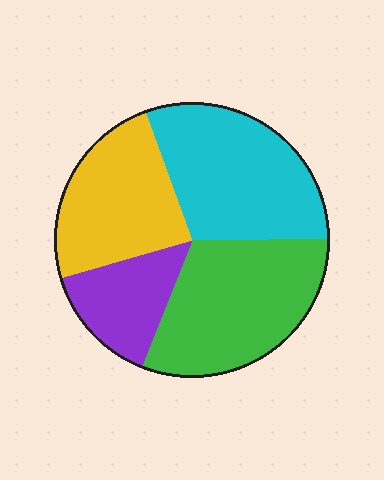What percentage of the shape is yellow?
Yellow takes up about one quarter (1/4) of the shape.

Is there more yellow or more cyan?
Cyan.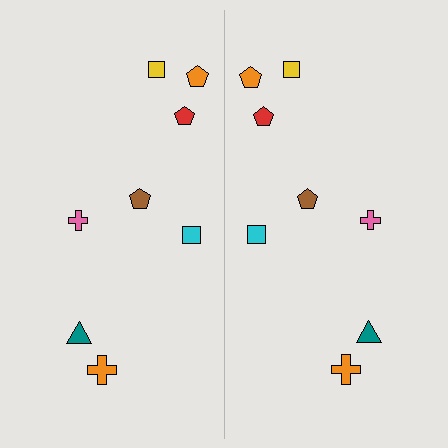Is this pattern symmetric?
Yes, this pattern has bilateral (reflection) symmetry.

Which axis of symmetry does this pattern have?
The pattern has a vertical axis of symmetry running through the center of the image.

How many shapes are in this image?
There are 16 shapes in this image.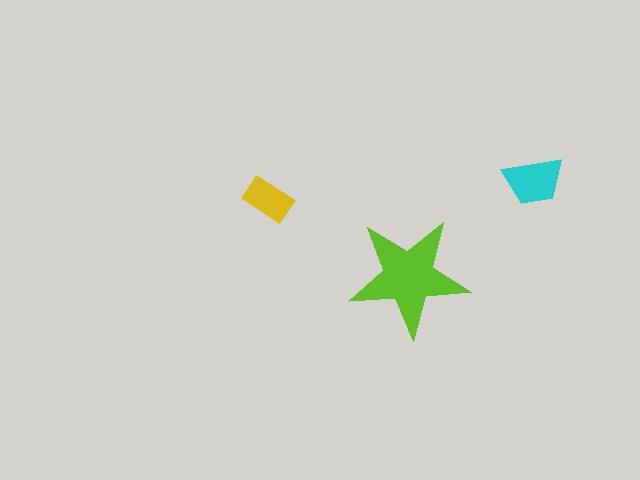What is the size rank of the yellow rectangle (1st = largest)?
3rd.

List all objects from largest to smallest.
The lime star, the cyan trapezoid, the yellow rectangle.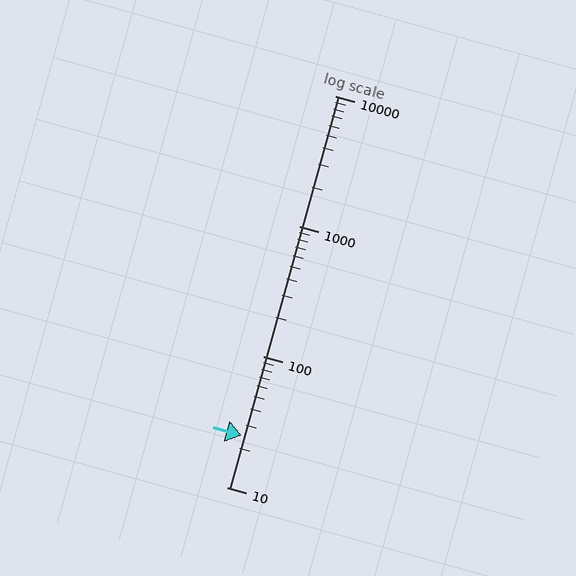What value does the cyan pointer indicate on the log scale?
The pointer indicates approximately 25.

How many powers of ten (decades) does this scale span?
The scale spans 3 decades, from 10 to 10000.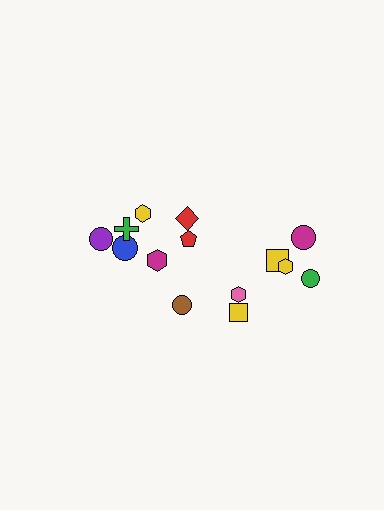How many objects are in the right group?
There are 6 objects.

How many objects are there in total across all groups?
There are 14 objects.